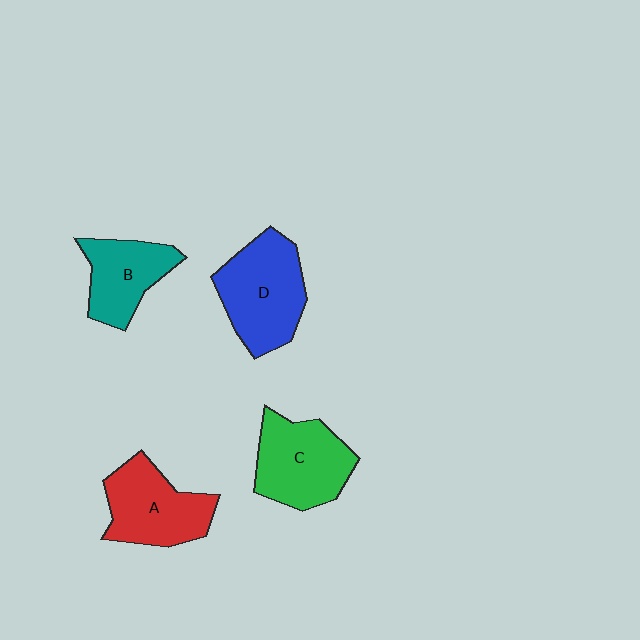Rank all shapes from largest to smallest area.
From largest to smallest: D (blue), C (green), A (red), B (teal).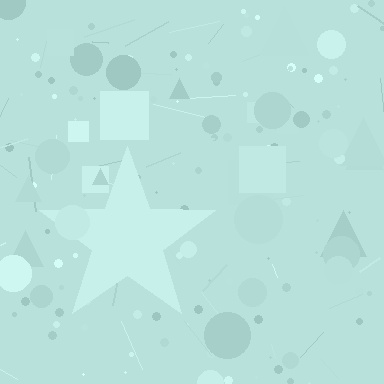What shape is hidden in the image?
A star is hidden in the image.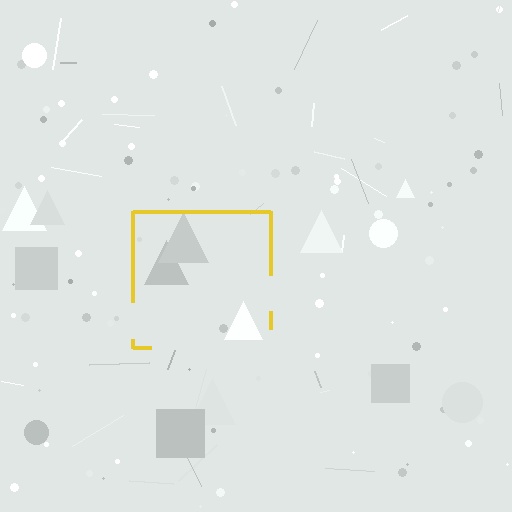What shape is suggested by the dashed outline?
The dashed outline suggests a square.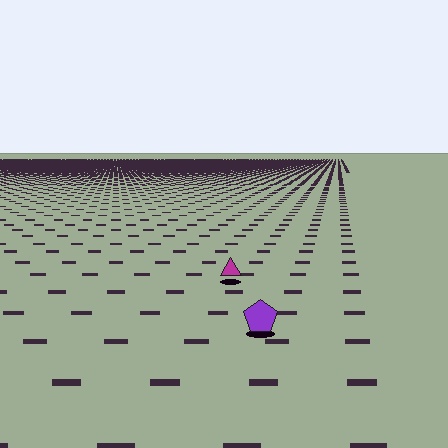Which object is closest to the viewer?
The purple pentagon is closest. The texture marks near it are larger and more spread out.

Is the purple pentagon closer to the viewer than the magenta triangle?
Yes. The purple pentagon is closer — you can tell from the texture gradient: the ground texture is coarser near it.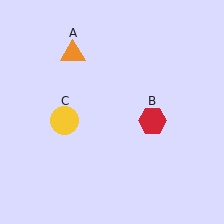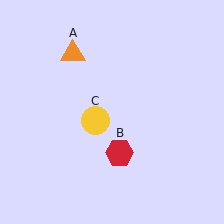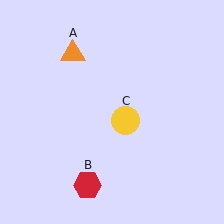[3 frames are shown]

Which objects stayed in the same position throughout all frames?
Orange triangle (object A) remained stationary.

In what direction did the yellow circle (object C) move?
The yellow circle (object C) moved right.